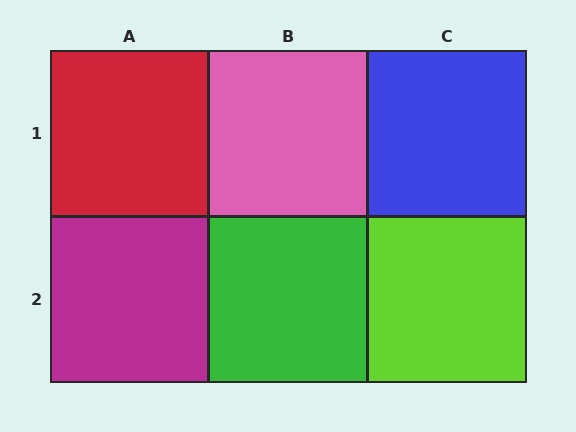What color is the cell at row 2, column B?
Green.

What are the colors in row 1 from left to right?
Red, pink, blue.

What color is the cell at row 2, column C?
Lime.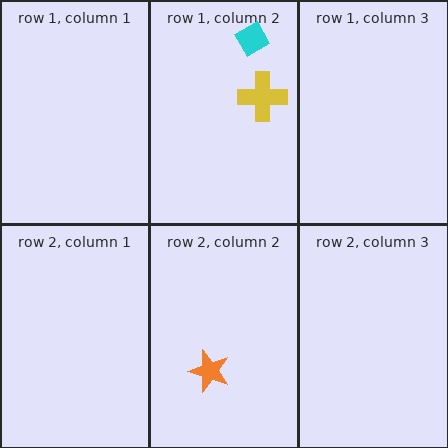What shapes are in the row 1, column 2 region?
The yellow cross, the cyan diamond.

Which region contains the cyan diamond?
The row 1, column 2 region.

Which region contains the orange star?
The row 2, column 2 region.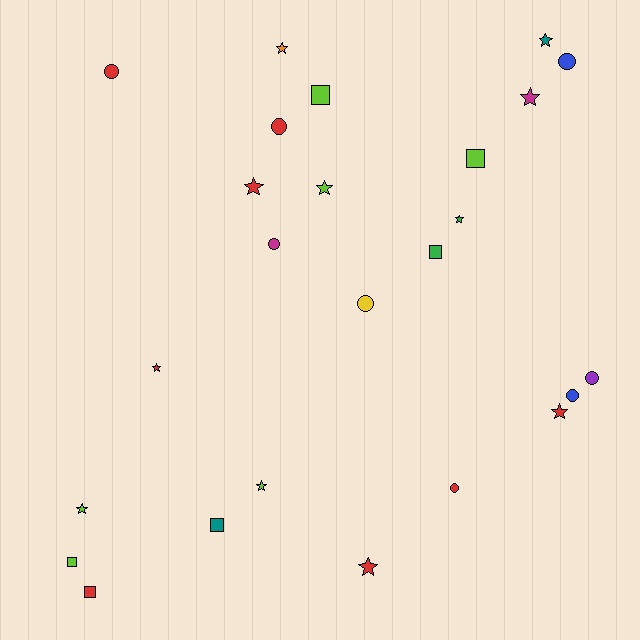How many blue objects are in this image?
There are 2 blue objects.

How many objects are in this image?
There are 25 objects.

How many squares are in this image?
There are 6 squares.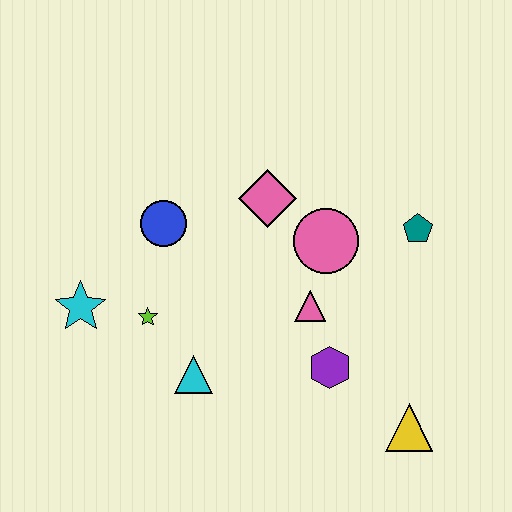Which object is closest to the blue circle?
The lime star is closest to the blue circle.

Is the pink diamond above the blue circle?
Yes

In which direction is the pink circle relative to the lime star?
The pink circle is to the right of the lime star.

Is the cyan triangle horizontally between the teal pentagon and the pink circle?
No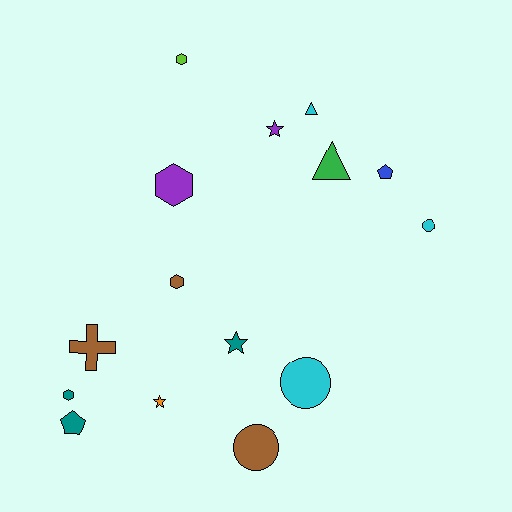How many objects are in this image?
There are 15 objects.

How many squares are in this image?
There are no squares.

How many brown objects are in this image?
There are 3 brown objects.